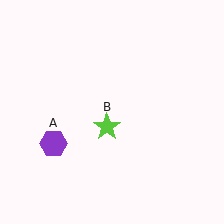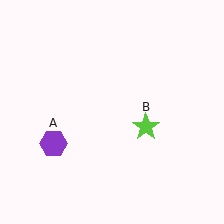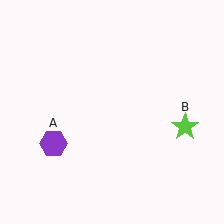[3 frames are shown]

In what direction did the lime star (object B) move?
The lime star (object B) moved right.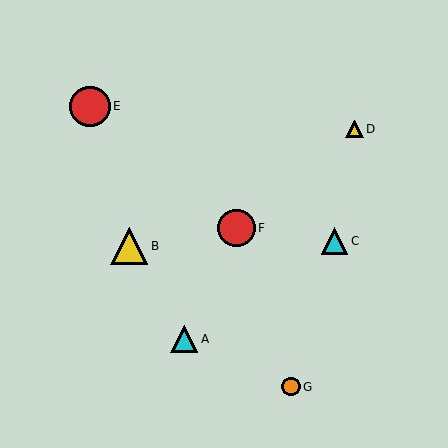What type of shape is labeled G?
Shape G is an orange circle.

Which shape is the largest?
The red circle (labeled E) is the largest.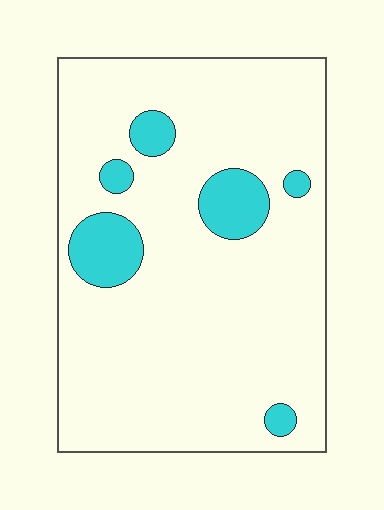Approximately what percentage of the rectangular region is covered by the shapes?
Approximately 10%.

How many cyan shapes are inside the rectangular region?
6.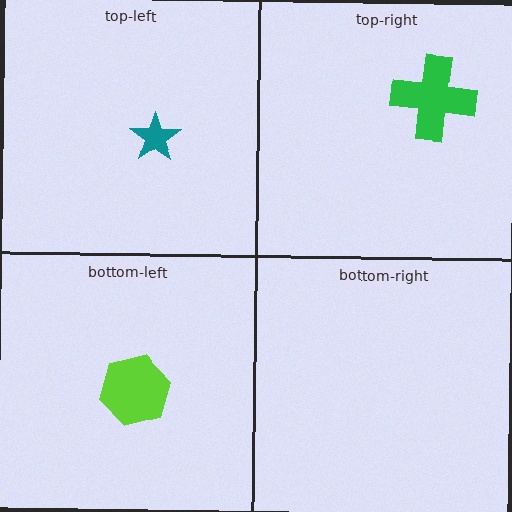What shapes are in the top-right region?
The green cross.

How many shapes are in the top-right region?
1.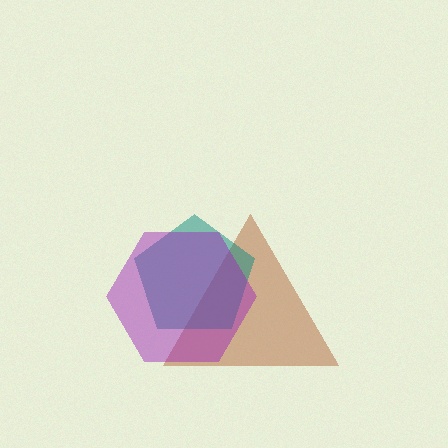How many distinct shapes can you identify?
There are 3 distinct shapes: a brown triangle, a teal pentagon, a purple hexagon.